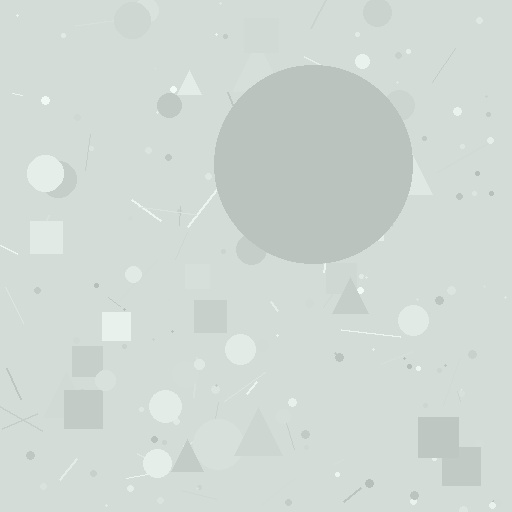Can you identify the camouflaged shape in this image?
The camouflaged shape is a circle.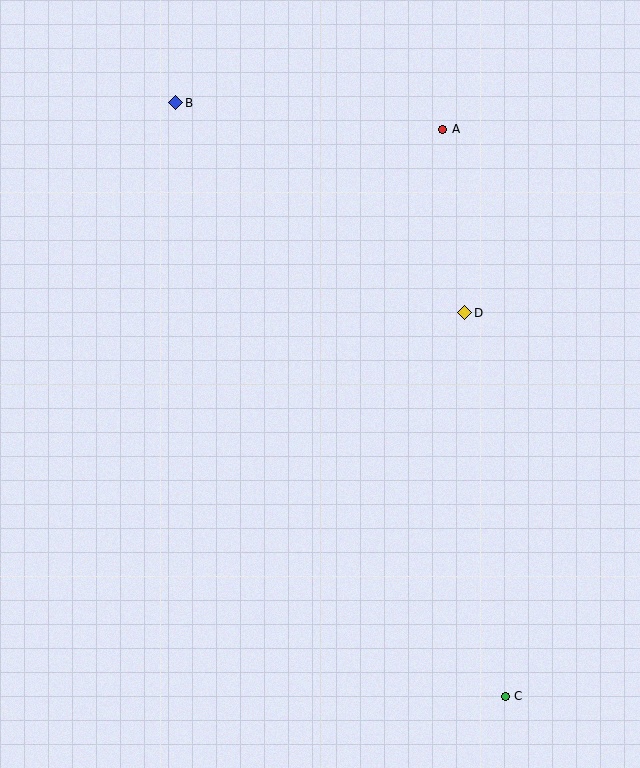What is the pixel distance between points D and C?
The distance between D and C is 386 pixels.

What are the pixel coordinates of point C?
Point C is at (505, 696).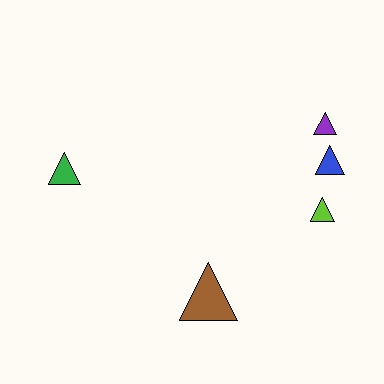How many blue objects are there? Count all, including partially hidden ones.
There is 1 blue object.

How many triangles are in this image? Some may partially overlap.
There are 5 triangles.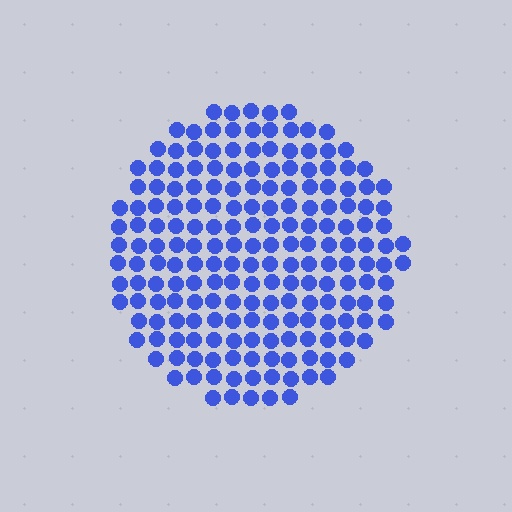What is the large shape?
The large shape is a circle.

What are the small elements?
The small elements are circles.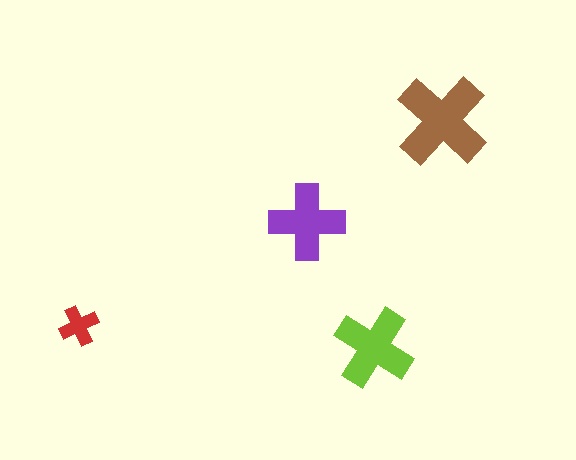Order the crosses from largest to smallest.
the brown one, the lime one, the purple one, the red one.